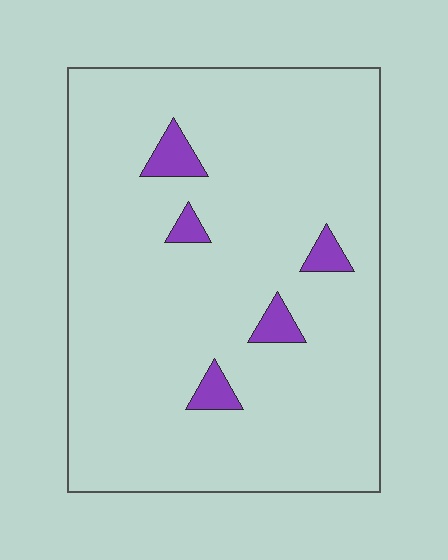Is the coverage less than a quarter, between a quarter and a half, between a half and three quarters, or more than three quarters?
Less than a quarter.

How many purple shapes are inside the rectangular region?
5.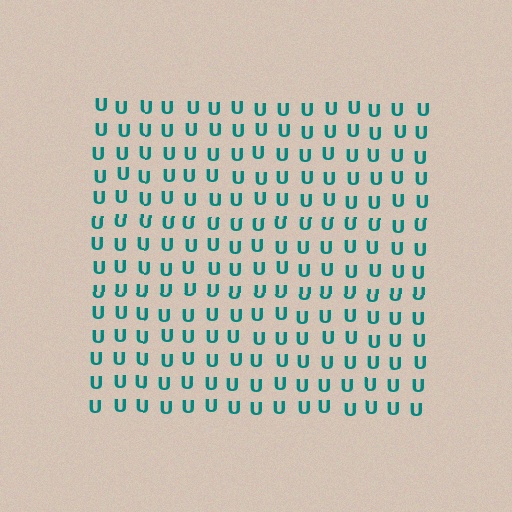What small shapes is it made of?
It is made of small letter U's.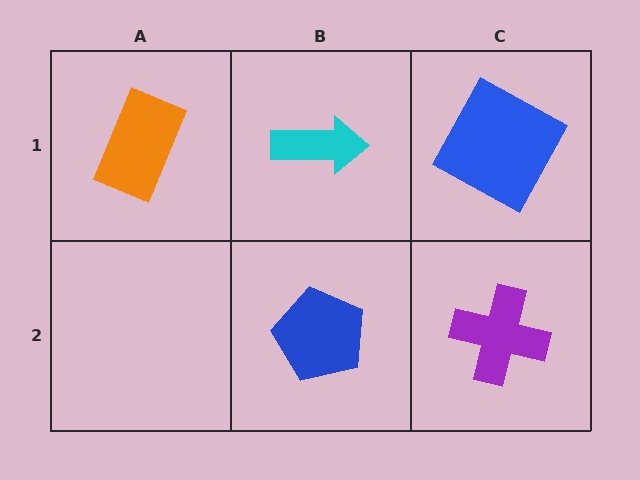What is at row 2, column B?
A blue pentagon.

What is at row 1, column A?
An orange rectangle.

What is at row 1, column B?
A cyan arrow.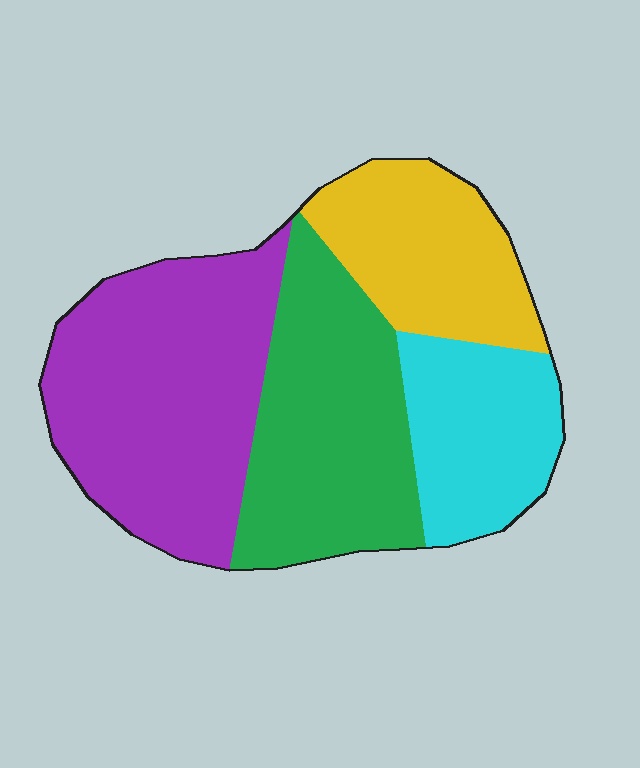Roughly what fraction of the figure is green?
Green covers around 30% of the figure.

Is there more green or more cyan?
Green.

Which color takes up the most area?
Purple, at roughly 35%.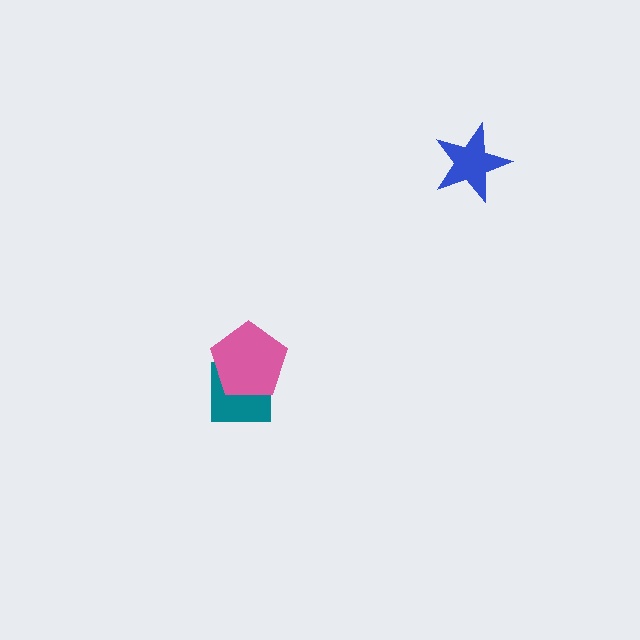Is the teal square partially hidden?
Yes, it is partially covered by another shape.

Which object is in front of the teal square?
The pink pentagon is in front of the teal square.